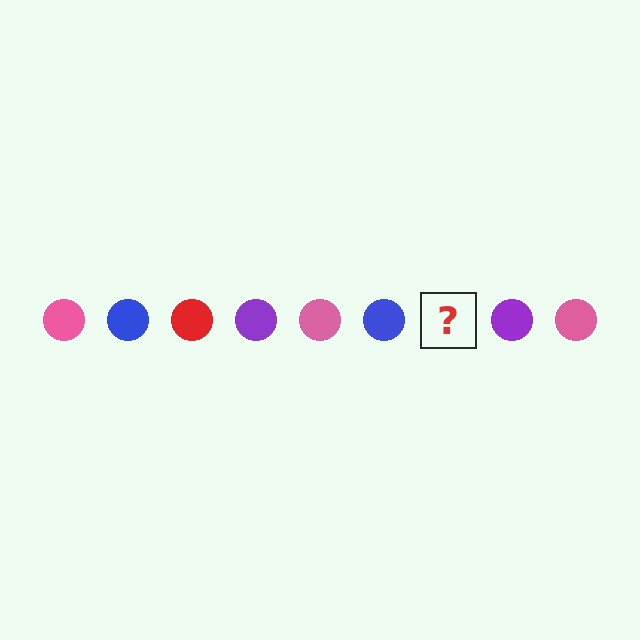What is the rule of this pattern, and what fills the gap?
The rule is that the pattern cycles through pink, blue, red, purple circles. The gap should be filled with a red circle.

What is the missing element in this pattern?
The missing element is a red circle.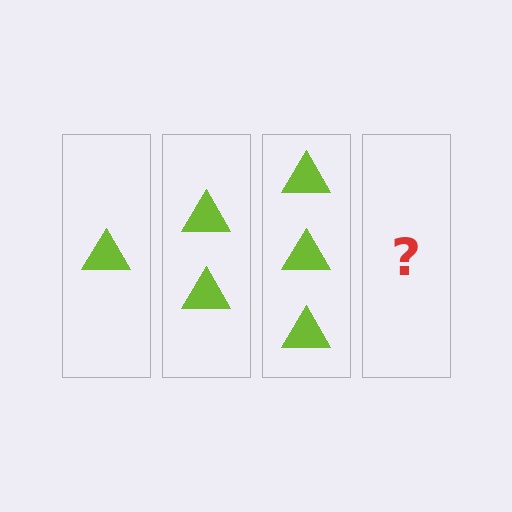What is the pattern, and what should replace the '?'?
The pattern is that each step adds one more triangle. The '?' should be 4 triangles.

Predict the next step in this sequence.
The next step is 4 triangles.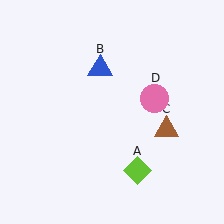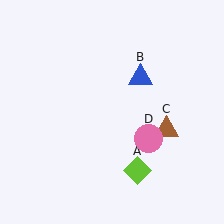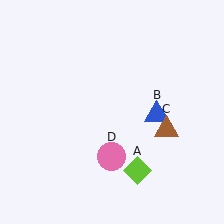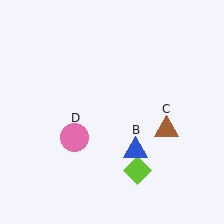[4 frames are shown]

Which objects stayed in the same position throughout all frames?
Lime diamond (object A) and brown triangle (object C) remained stationary.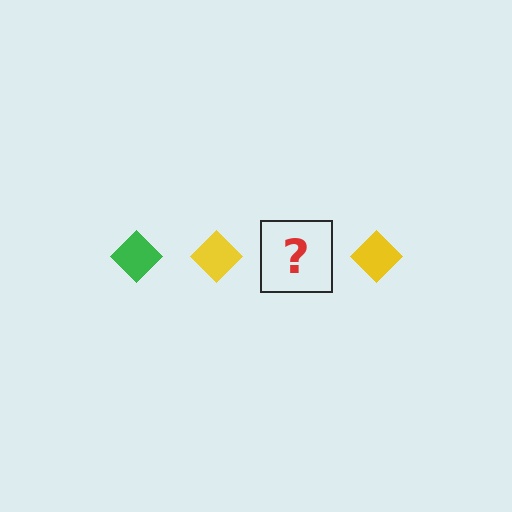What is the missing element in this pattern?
The missing element is a green diamond.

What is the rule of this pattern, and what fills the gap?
The rule is that the pattern cycles through green, yellow diamonds. The gap should be filled with a green diamond.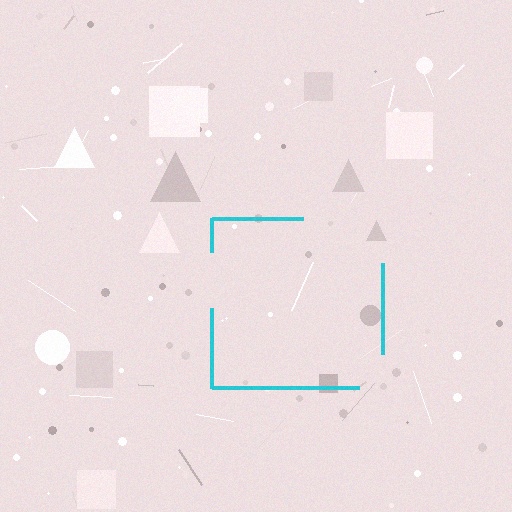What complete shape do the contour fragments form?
The contour fragments form a square.